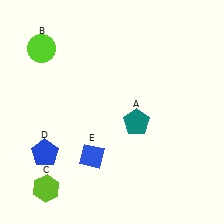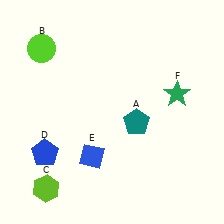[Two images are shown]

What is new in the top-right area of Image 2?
A green star (F) was added in the top-right area of Image 2.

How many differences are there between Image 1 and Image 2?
There is 1 difference between the two images.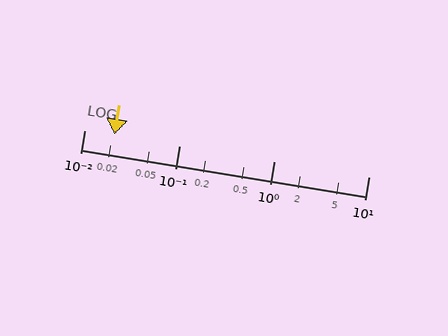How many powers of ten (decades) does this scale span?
The scale spans 3 decades, from 0.01 to 10.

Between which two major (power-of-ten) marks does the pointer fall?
The pointer is between 0.01 and 0.1.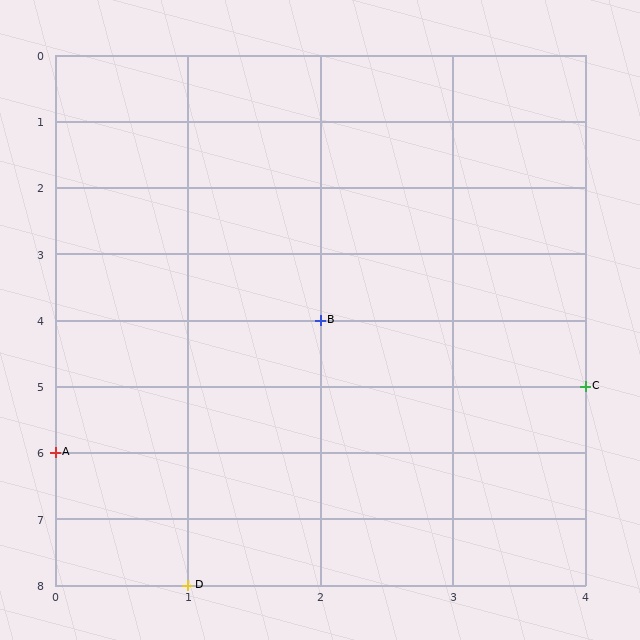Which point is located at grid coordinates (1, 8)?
Point D is at (1, 8).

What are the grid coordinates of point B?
Point B is at grid coordinates (2, 4).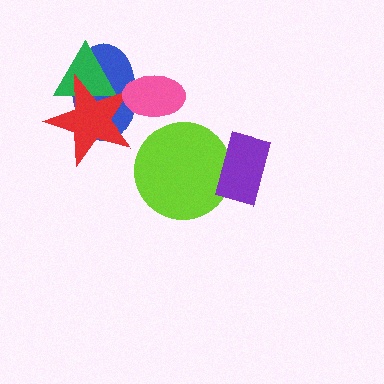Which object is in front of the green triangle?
The red star is in front of the green triangle.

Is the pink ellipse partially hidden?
No, no other shape covers it.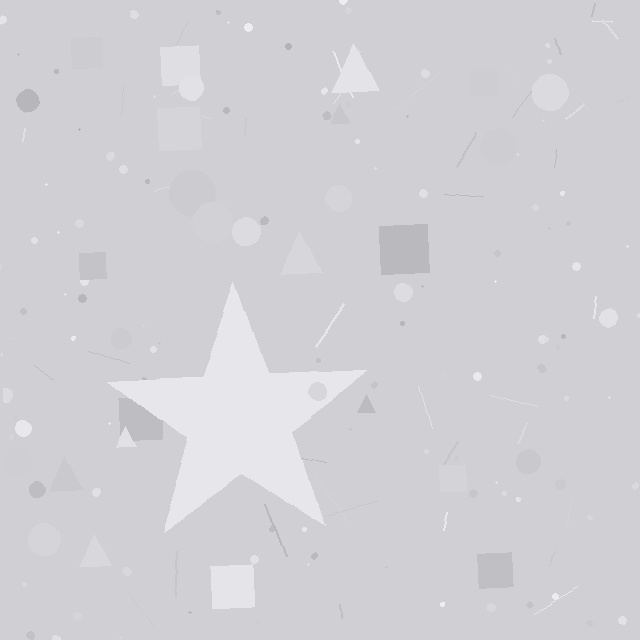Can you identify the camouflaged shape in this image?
The camouflaged shape is a star.